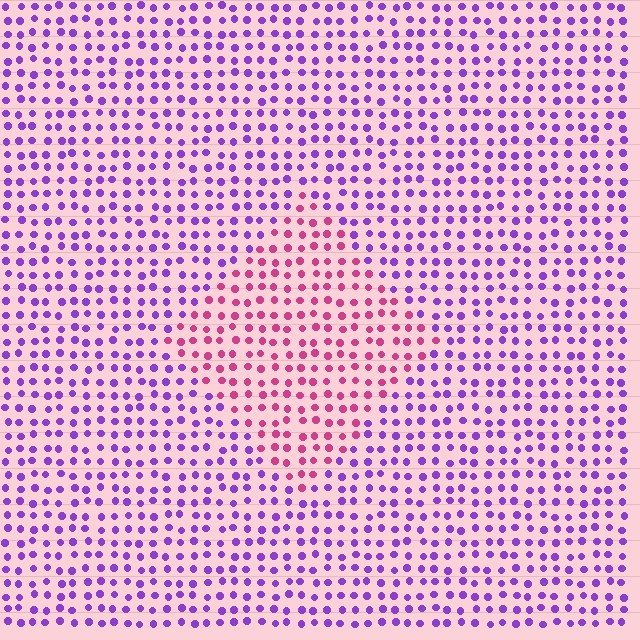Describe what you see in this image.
The image is filled with small purple elements in a uniform arrangement. A diamond-shaped region is visible where the elements are tinted to a slightly different hue, forming a subtle color boundary.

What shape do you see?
I see a diamond.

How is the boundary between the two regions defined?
The boundary is defined purely by a slight shift in hue (about 55 degrees). Spacing, size, and orientation are identical on both sides.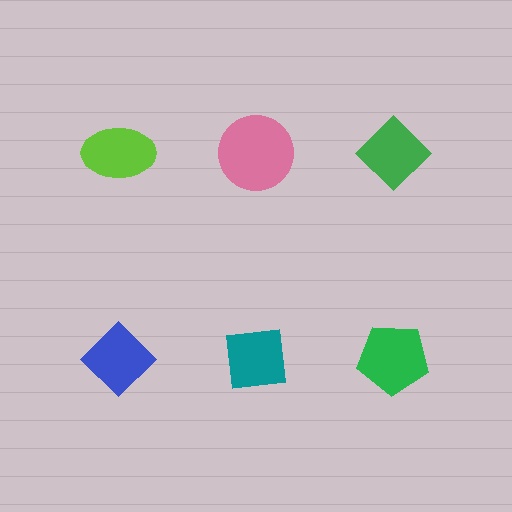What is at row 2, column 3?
A green pentagon.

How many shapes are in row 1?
3 shapes.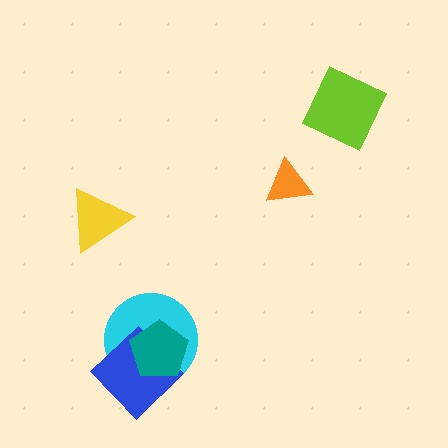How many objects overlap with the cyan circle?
2 objects overlap with the cyan circle.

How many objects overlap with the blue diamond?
2 objects overlap with the blue diamond.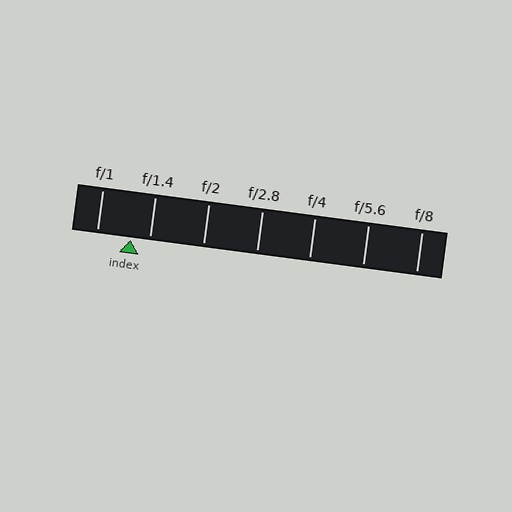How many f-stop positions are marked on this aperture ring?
There are 7 f-stop positions marked.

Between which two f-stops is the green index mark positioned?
The index mark is between f/1 and f/1.4.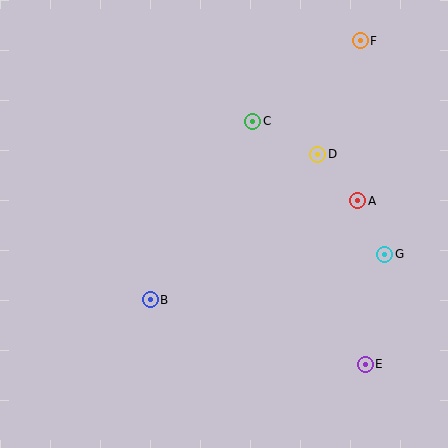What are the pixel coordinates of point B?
Point B is at (150, 300).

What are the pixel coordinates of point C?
Point C is at (253, 121).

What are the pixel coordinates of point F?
Point F is at (360, 41).